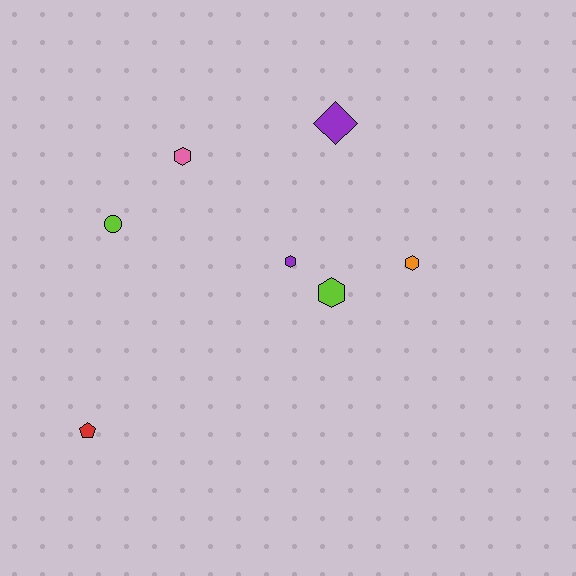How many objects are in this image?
There are 7 objects.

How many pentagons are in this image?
There is 1 pentagon.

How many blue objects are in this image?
There are no blue objects.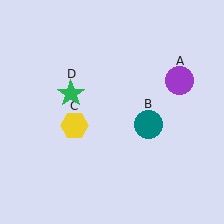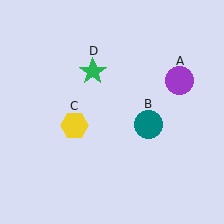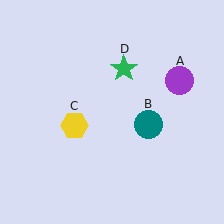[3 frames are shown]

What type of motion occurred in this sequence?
The green star (object D) rotated clockwise around the center of the scene.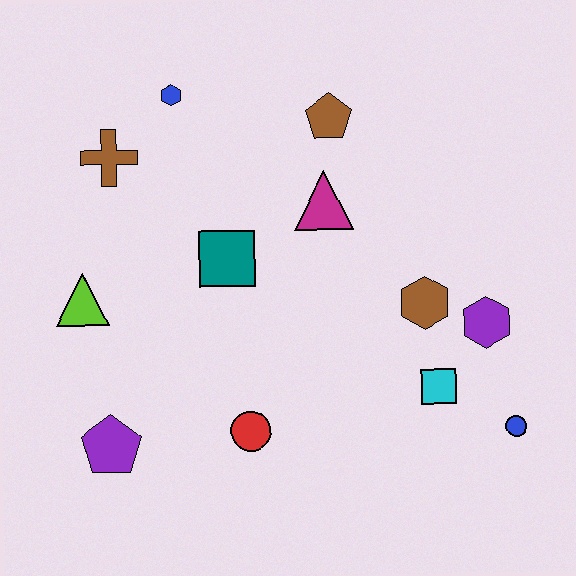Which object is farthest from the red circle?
The blue hexagon is farthest from the red circle.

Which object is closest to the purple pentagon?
The red circle is closest to the purple pentagon.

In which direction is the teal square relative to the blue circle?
The teal square is to the left of the blue circle.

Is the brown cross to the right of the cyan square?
No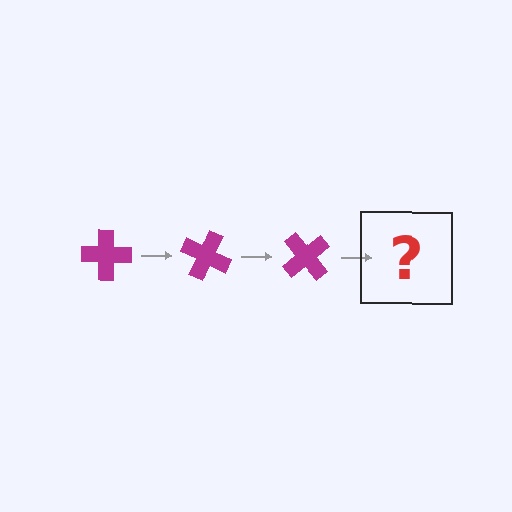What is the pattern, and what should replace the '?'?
The pattern is that the cross rotates 25 degrees each step. The '?' should be a magenta cross rotated 75 degrees.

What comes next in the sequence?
The next element should be a magenta cross rotated 75 degrees.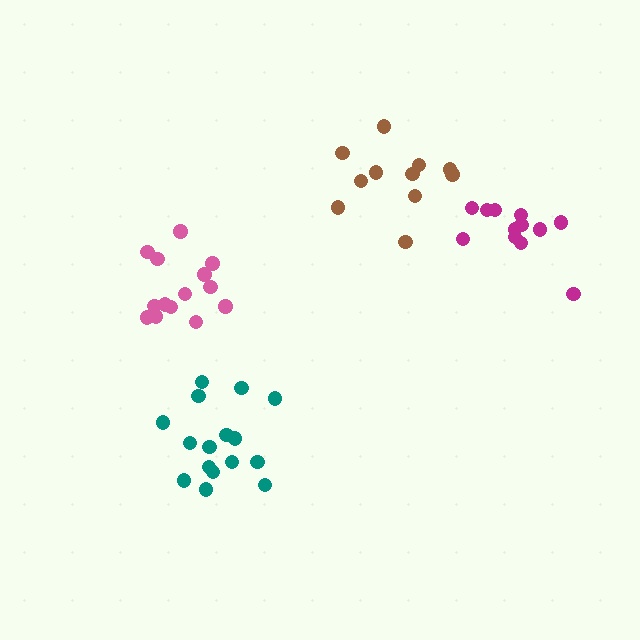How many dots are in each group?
Group 1: 12 dots, Group 2: 16 dots, Group 3: 11 dots, Group 4: 14 dots (53 total).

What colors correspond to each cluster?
The clusters are colored: magenta, teal, brown, pink.